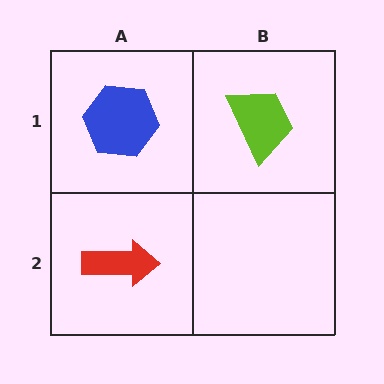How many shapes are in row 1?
2 shapes.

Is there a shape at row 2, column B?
No, that cell is empty.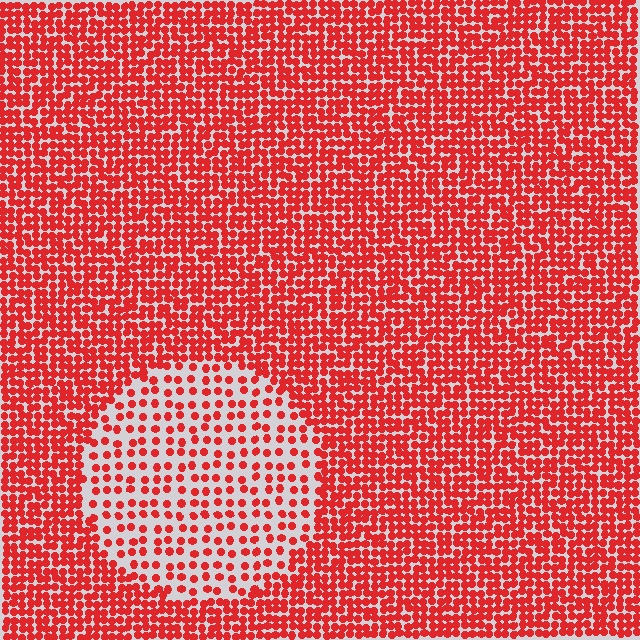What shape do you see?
I see a circle.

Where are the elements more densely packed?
The elements are more densely packed outside the circle boundary.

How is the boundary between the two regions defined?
The boundary is defined by a change in element density (approximately 2.3x ratio). All elements are the same color, size, and shape.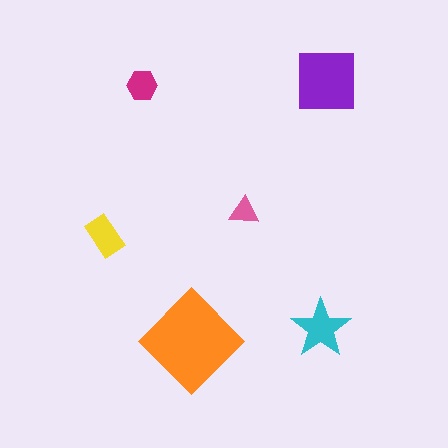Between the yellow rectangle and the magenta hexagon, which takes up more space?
The yellow rectangle.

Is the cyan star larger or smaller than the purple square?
Smaller.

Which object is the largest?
The orange diamond.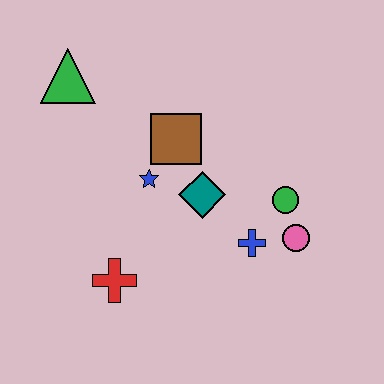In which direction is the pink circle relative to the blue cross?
The pink circle is to the right of the blue cross.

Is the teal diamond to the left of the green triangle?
No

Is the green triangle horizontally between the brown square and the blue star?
No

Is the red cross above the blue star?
No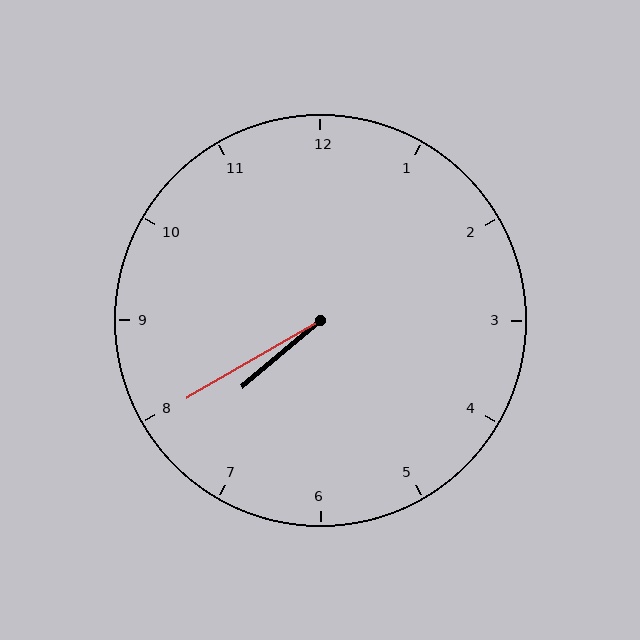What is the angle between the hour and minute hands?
Approximately 10 degrees.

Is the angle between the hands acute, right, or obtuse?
It is acute.